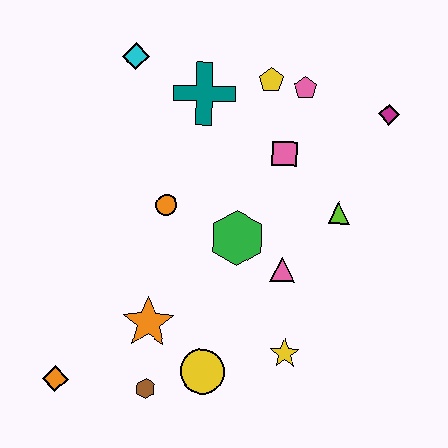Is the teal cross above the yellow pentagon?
No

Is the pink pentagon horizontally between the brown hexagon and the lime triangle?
Yes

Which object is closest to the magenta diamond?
The pink pentagon is closest to the magenta diamond.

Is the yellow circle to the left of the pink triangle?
Yes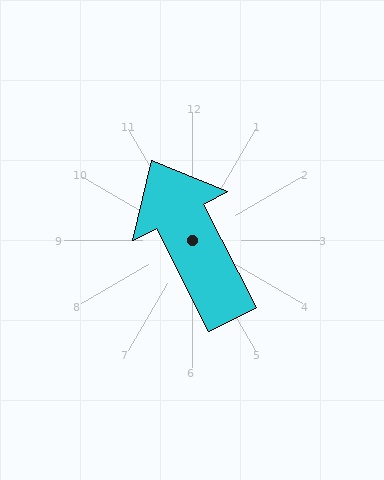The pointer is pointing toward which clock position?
Roughly 11 o'clock.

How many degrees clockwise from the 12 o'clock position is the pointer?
Approximately 333 degrees.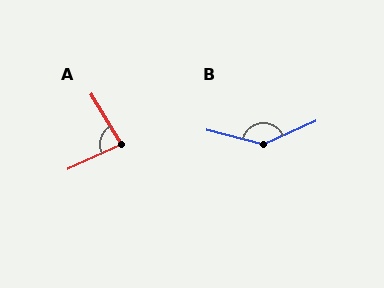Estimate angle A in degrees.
Approximately 84 degrees.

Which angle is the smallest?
A, at approximately 84 degrees.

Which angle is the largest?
B, at approximately 141 degrees.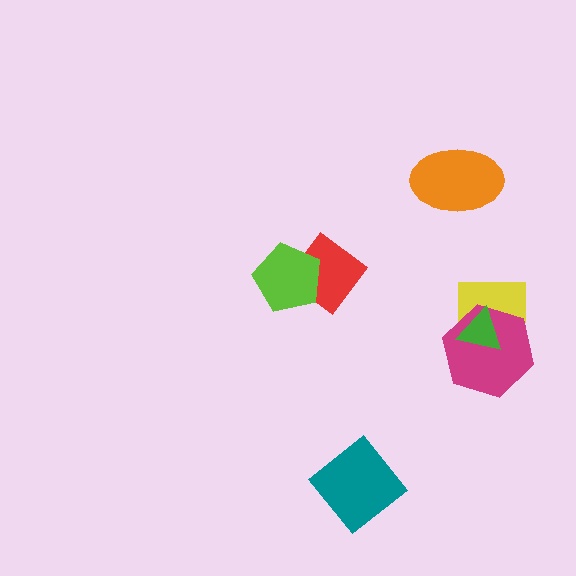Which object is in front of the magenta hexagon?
The green triangle is in front of the magenta hexagon.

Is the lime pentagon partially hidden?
No, no other shape covers it.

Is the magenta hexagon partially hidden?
Yes, it is partially covered by another shape.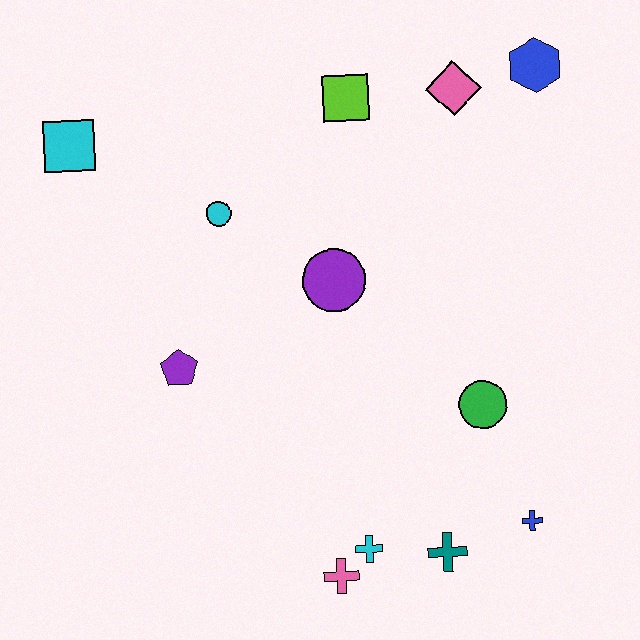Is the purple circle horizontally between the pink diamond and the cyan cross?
No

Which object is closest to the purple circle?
The cyan circle is closest to the purple circle.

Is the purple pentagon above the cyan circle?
No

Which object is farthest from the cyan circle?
The blue cross is farthest from the cyan circle.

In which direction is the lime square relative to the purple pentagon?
The lime square is above the purple pentagon.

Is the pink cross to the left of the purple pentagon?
No